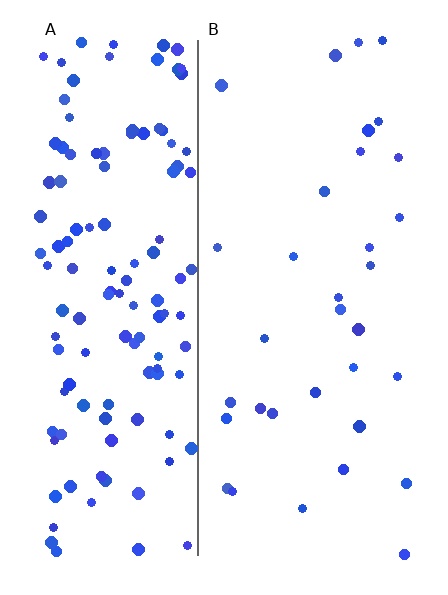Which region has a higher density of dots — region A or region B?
A (the left).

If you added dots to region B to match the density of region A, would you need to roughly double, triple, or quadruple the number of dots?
Approximately quadruple.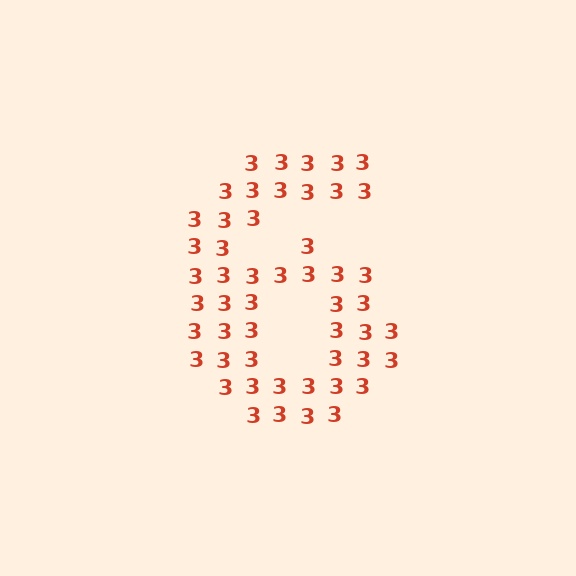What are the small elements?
The small elements are digit 3's.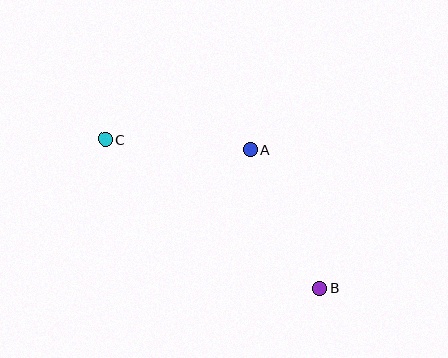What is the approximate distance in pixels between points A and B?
The distance between A and B is approximately 155 pixels.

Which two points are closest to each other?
Points A and C are closest to each other.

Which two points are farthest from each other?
Points B and C are farthest from each other.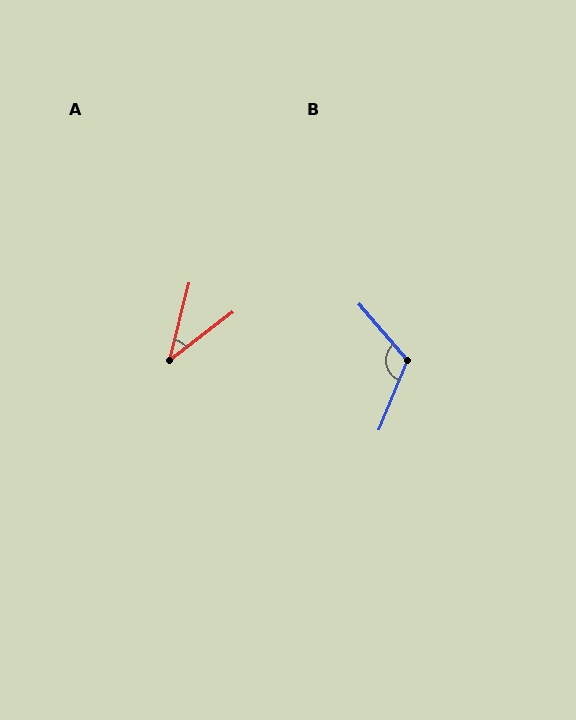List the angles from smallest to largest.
A (38°), B (117°).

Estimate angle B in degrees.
Approximately 117 degrees.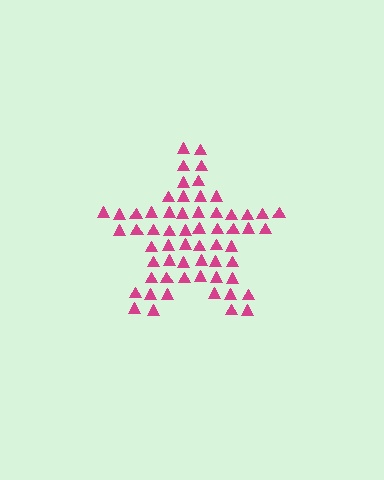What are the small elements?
The small elements are triangles.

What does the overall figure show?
The overall figure shows a star.